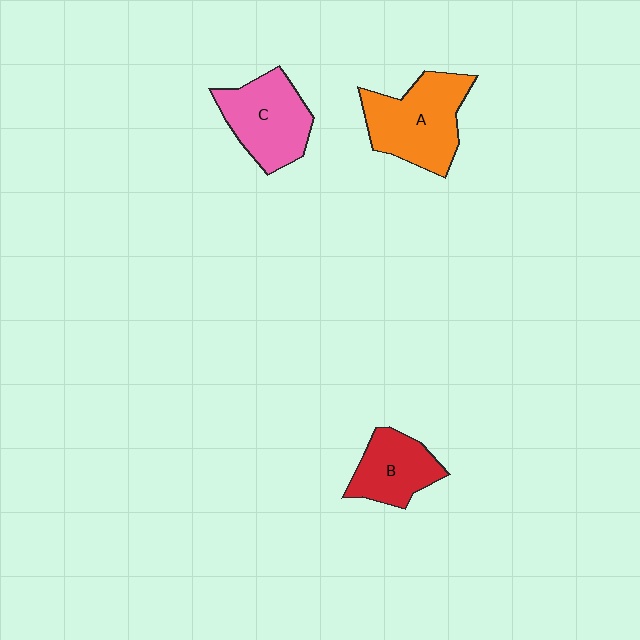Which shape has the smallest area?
Shape B (red).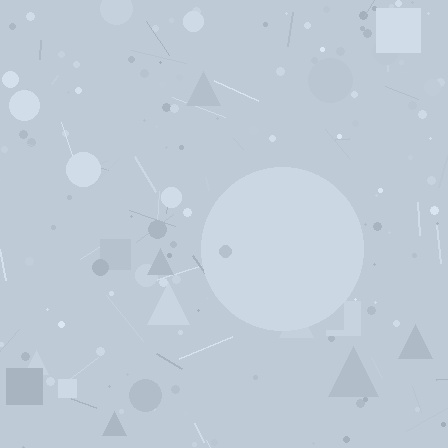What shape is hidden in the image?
A circle is hidden in the image.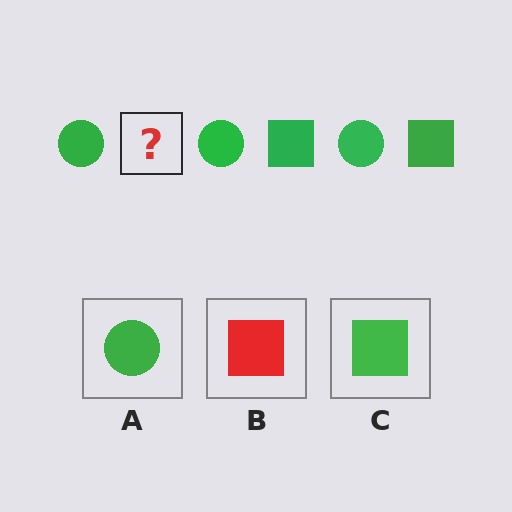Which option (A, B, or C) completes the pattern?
C.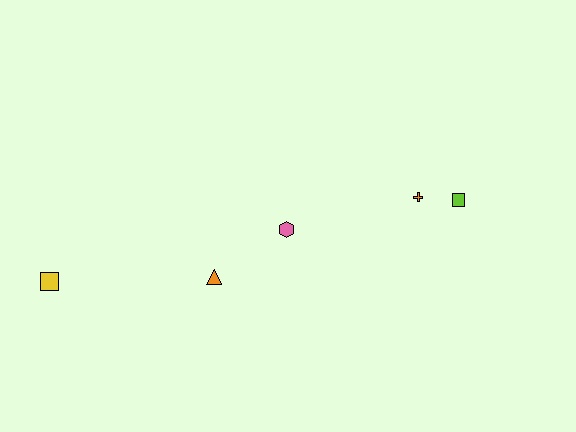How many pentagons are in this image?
There are no pentagons.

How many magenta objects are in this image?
There are no magenta objects.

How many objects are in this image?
There are 5 objects.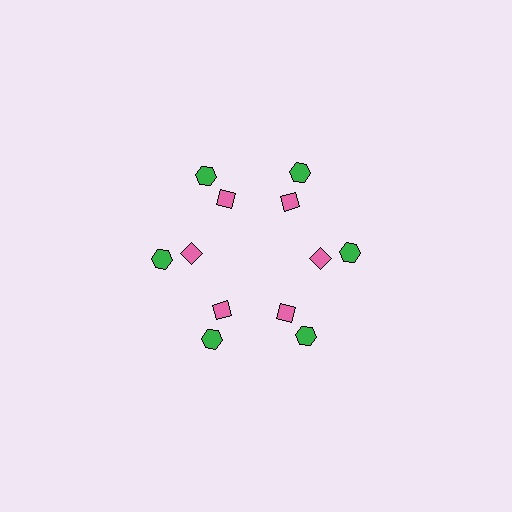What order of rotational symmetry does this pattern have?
This pattern has 6-fold rotational symmetry.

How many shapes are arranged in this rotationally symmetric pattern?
There are 12 shapes, arranged in 6 groups of 2.